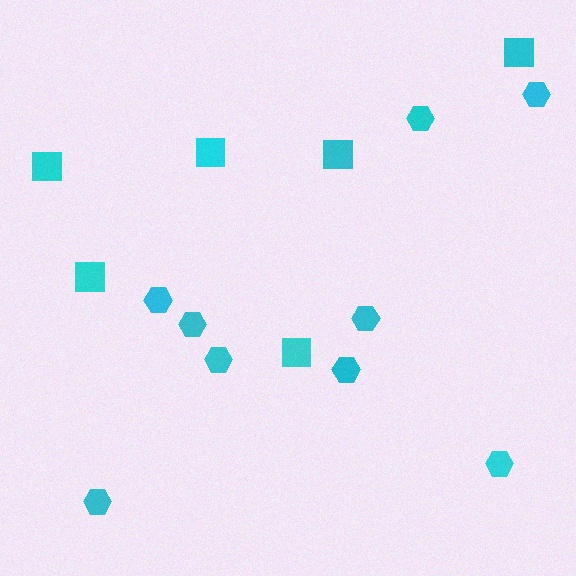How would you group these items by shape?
There are 2 groups: one group of hexagons (9) and one group of squares (6).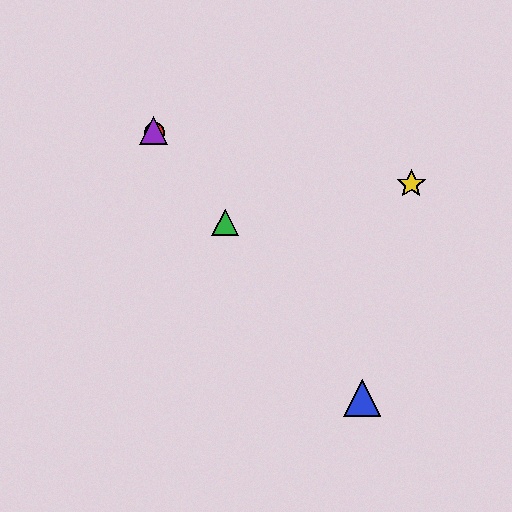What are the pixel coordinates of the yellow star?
The yellow star is at (411, 184).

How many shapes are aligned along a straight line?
4 shapes (the red circle, the blue triangle, the green triangle, the purple triangle) are aligned along a straight line.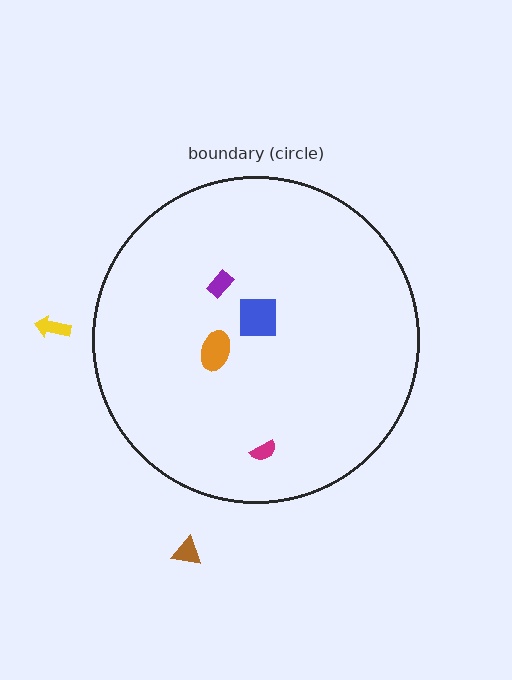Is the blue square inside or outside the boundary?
Inside.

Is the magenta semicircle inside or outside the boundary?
Inside.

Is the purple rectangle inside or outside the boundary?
Inside.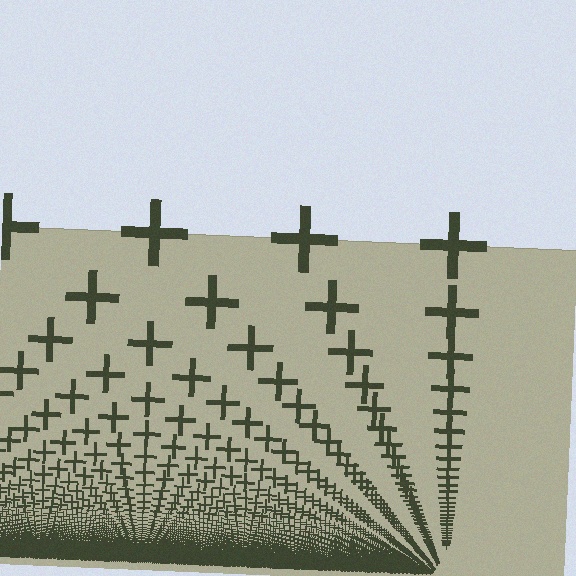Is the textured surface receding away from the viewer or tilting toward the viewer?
The surface appears to tilt toward the viewer. Texture elements get larger and sparser toward the top.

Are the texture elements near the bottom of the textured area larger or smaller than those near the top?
Smaller. The gradient is inverted — elements near the bottom are smaller and denser.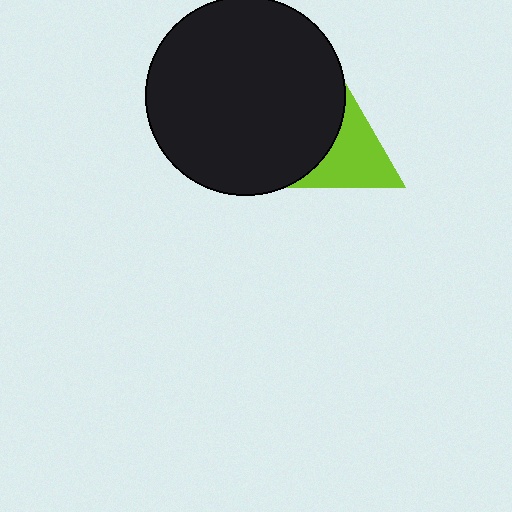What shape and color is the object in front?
The object in front is a black circle.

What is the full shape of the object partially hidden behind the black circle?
The partially hidden object is a lime triangle.